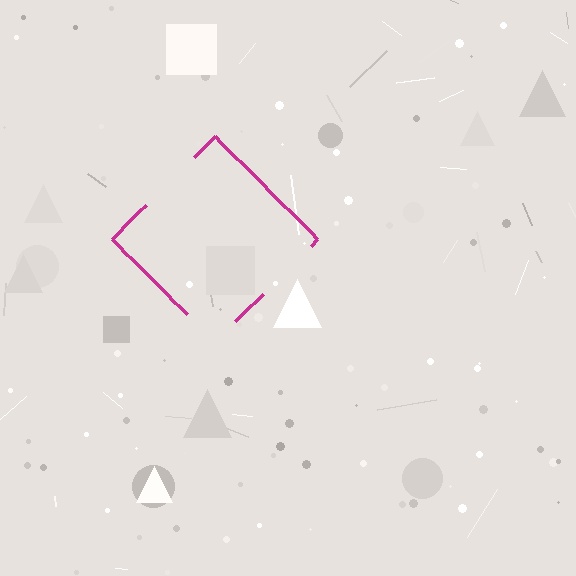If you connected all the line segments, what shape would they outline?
They would outline a diamond.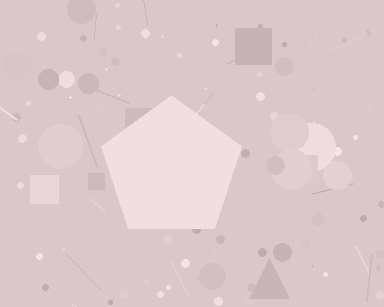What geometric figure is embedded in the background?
A pentagon is embedded in the background.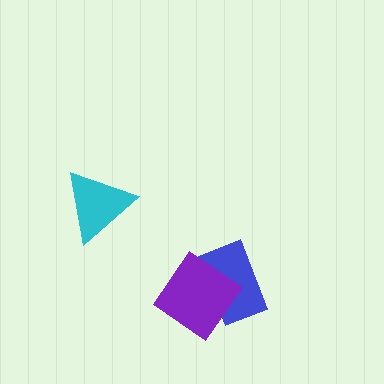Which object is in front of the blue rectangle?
The purple diamond is in front of the blue rectangle.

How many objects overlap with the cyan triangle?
0 objects overlap with the cyan triangle.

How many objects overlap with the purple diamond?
1 object overlaps with the purple diamond.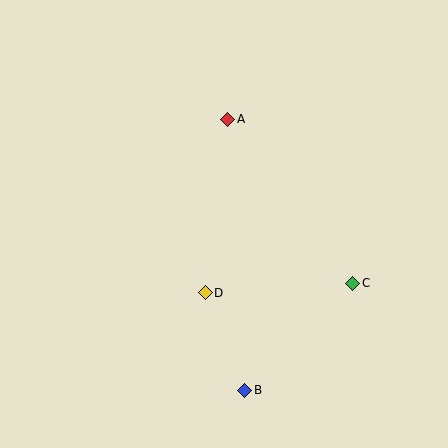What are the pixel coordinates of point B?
Point B is at (245, 390).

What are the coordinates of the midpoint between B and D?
The midpoint between B and D is at (225, 342).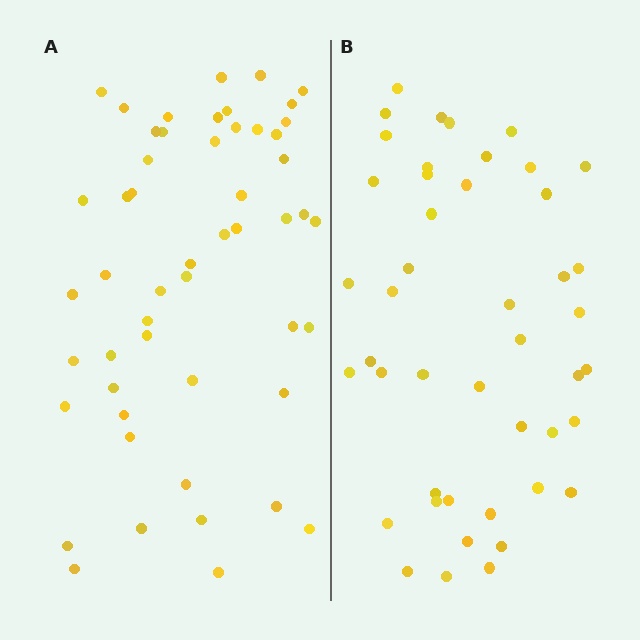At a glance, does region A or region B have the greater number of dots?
Region A (the left region) has more dots.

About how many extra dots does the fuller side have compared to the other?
Region A has roughly 8 or so more dots than region B.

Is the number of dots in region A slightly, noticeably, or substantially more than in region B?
Region A has only slightly more — the two regions are fairly close. The ratio is roughly 1.2 to 1.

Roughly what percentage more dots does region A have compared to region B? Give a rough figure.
About 15% more.